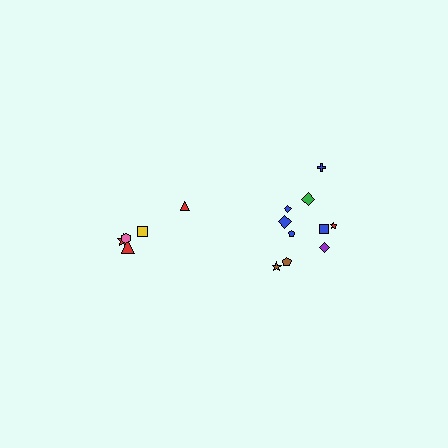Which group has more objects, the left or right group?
The right group.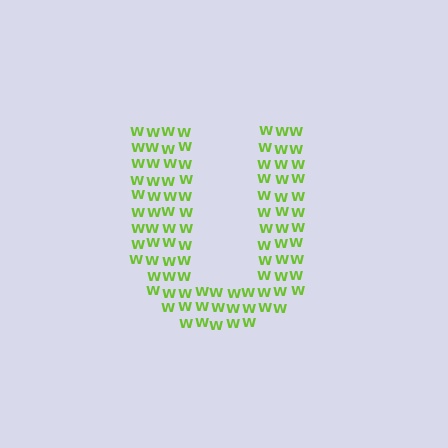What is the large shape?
The large shape is the letter U.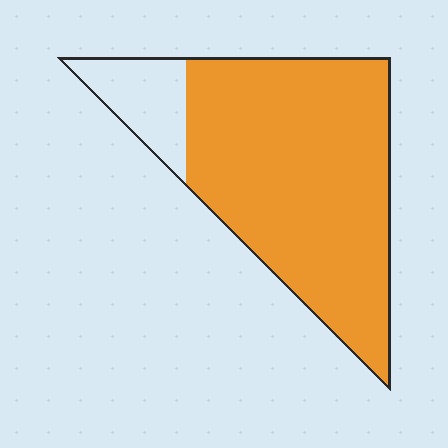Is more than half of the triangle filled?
Yes.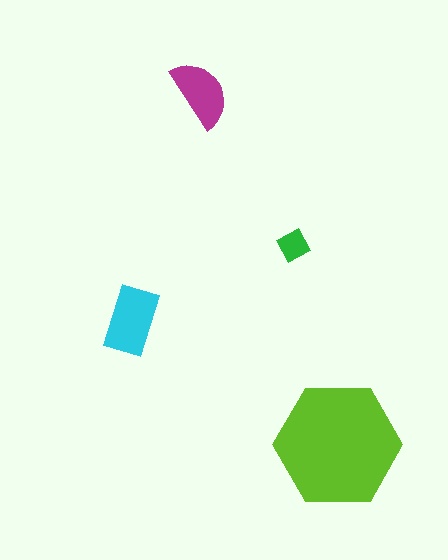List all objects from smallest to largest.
The green diamond, the magenta semicircle, the cyan rectangle, the lime hexagon.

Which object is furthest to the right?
The lime hexagon is rightmost.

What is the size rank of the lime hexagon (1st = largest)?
1st.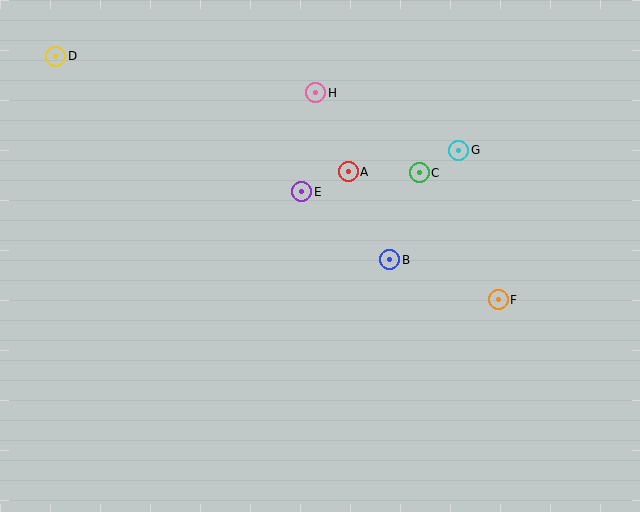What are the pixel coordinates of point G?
Point G is at (459, 150).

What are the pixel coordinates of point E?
Point E is at (302, 192).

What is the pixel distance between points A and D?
The distance between A and D is 314 pixels.